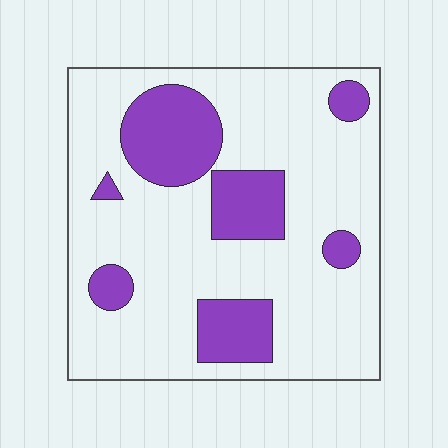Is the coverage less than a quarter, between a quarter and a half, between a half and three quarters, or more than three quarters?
Less than a quarter.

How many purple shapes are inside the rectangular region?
7.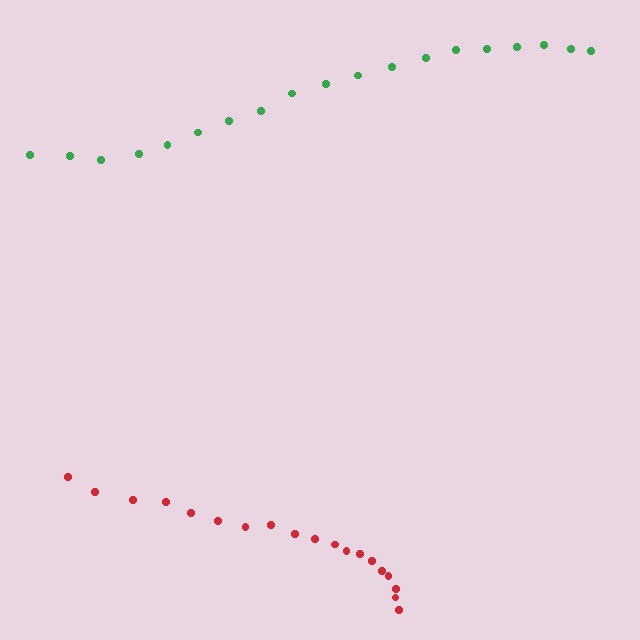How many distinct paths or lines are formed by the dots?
There are 2 distinct paths.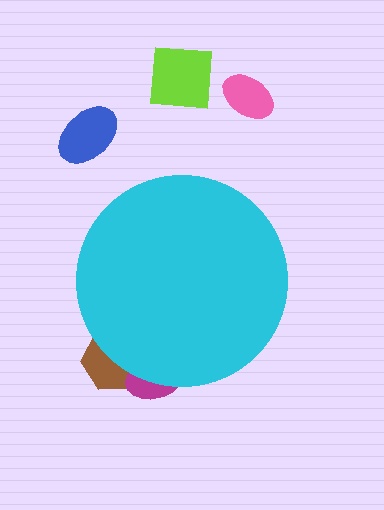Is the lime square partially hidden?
No, the lime square is fully visible.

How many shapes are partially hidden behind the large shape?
2 shapes are partially hidden.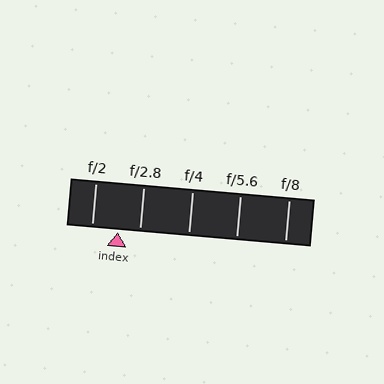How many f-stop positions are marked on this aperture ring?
There are 5 f-stop positions marked.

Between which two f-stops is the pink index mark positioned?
The index mark is between f/2 and f/2.8.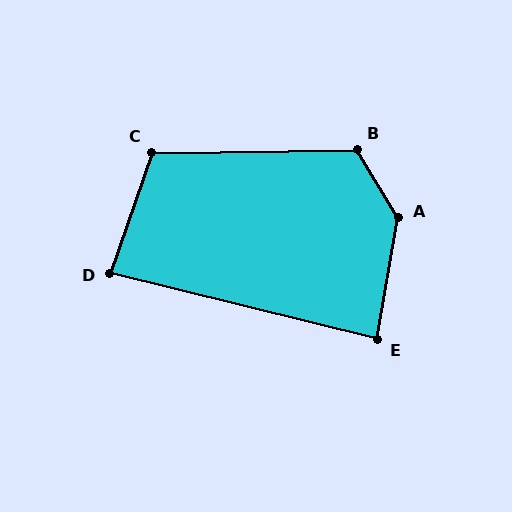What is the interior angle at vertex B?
Approximately 120 degrees (obtuse).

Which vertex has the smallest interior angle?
D, at approximately 85 degrees.